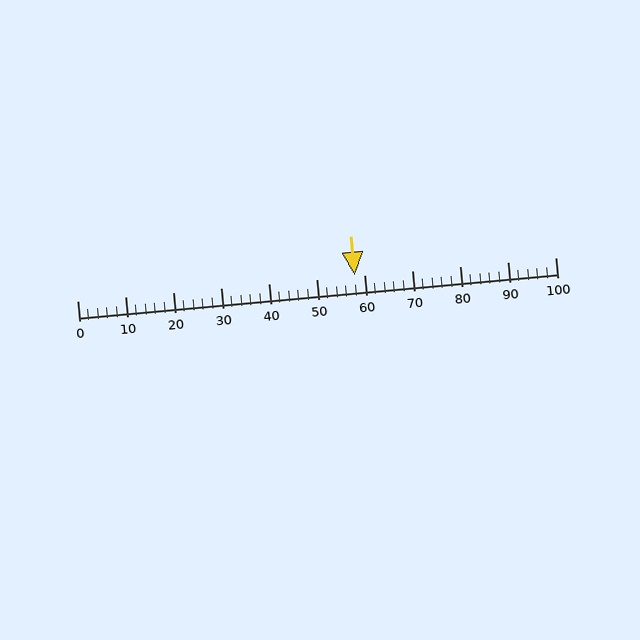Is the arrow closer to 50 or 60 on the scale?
The arrow is closer to 60.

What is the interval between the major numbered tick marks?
The major tick marks are spaced 10 units apart.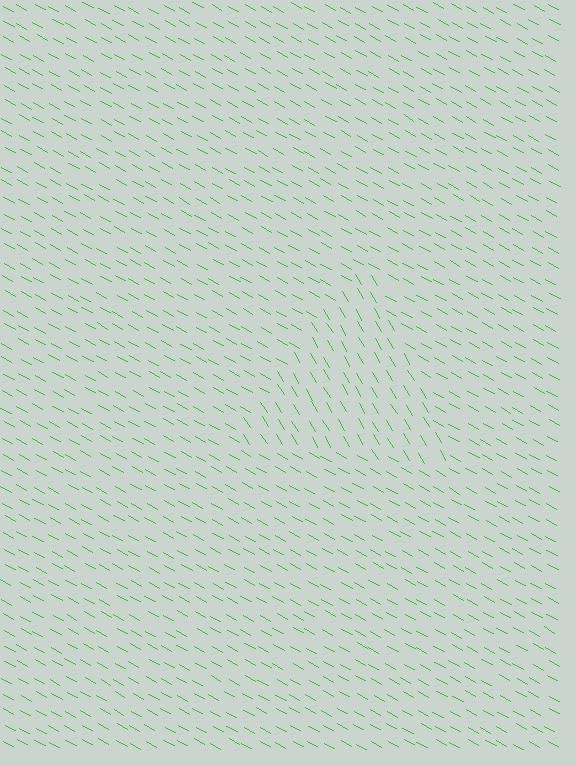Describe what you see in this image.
The image is filled with small green line segments. A triangle region in the image has lines oriented differently from the surrounding lines, creating a visible texture boundary.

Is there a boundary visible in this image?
Yes, there is a texture boundary formed by a change in line orientation.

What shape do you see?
I see a triangle.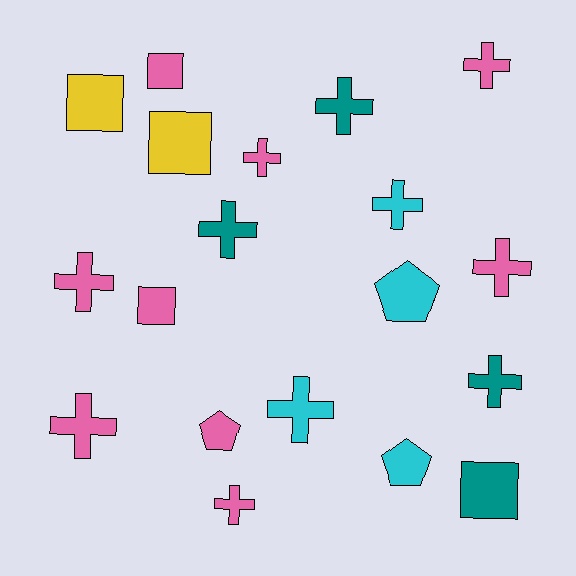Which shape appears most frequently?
Cross, with 11 objects.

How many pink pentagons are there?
There is 1 pink pentagon.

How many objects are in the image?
There are 19 objects.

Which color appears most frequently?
Pink, with 9 objects.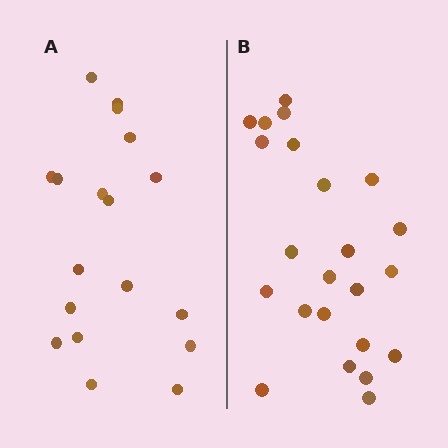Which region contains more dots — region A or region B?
Region B (the right region) has more dots.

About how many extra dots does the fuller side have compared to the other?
Region B has about 5 more dots than region A.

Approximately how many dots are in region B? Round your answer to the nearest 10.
About 20 dots. (The exact count is 23, which rounds to 20.)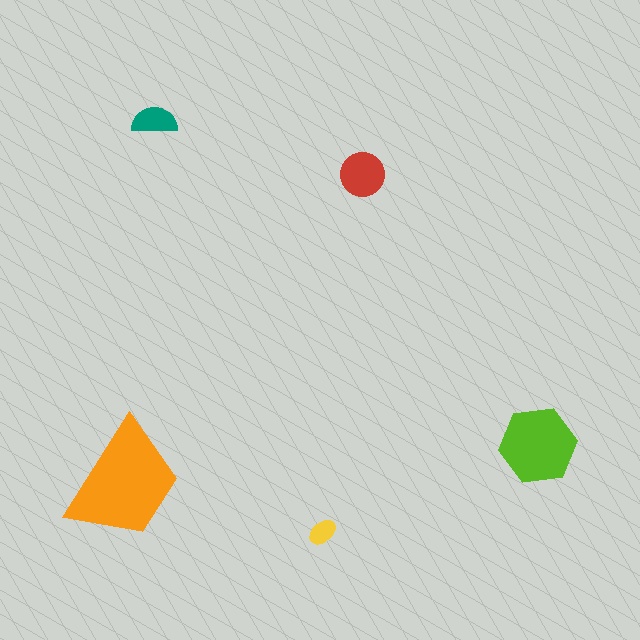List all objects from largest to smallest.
The orange trapezoid, the lime hexagon, the red circle, the teal semicircle, the yellow ellipse.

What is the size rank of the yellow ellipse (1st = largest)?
5th.